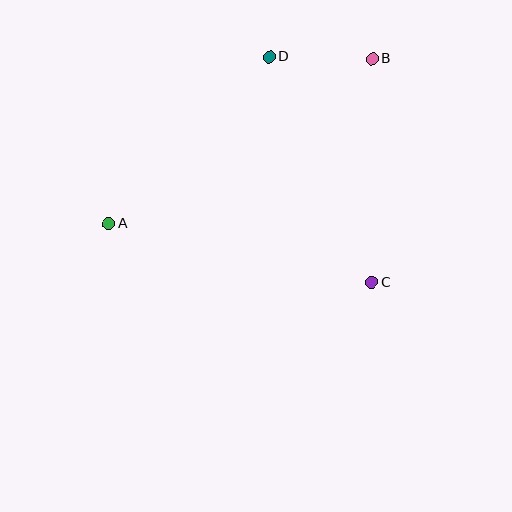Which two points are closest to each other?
Points B and D are closest to each other.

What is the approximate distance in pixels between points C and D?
The distance between C and D is approximately 248 pixels.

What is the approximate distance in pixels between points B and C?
The distance between B and C is approximately 223 pixels.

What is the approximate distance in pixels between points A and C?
The distance between A and C is approximately 269 pixels.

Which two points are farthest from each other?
Points A and B are farthest from each other.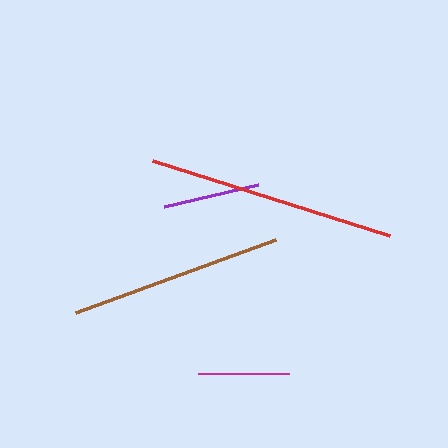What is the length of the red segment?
The red segment is approximately 249 pixels long.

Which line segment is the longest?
The red line is the longest at approximately 249 pixels.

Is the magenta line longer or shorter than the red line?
The red line is longer than the magenta line.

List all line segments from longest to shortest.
From longest to shortest: red, brown, purple, magenta.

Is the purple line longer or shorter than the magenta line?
The purple line is longer than the magenta line.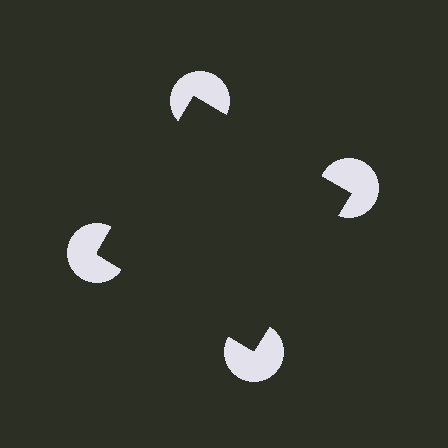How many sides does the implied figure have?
4 sides.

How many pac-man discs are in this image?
There are 4 — one at each vertex of the illusory square.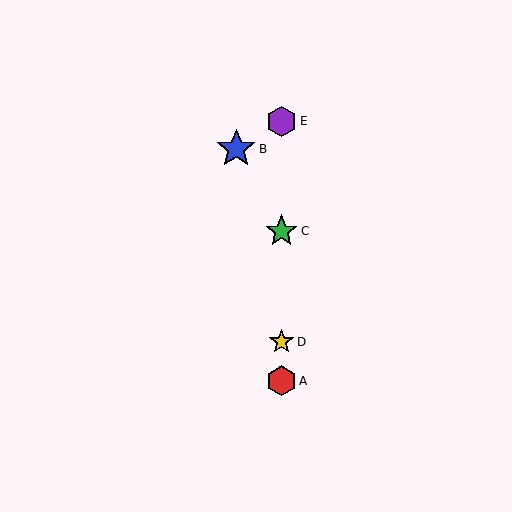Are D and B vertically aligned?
No, D is at x≈281 and B is at x≈236.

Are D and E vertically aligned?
Yes, both are at x≈281.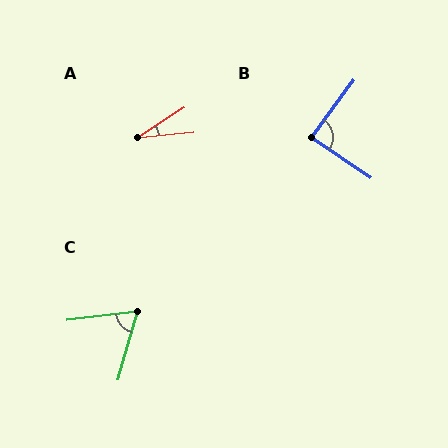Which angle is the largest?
B, at approximately 88 degrees.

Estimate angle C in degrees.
Approximately 68 degrees.